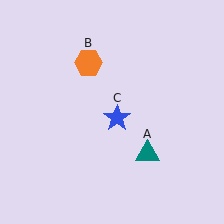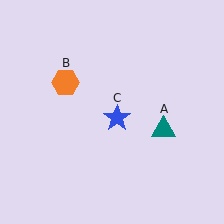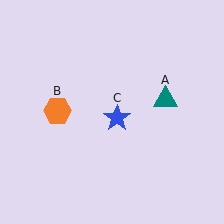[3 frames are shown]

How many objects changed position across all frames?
2 objects changed position: teal triangle (object A), orange hexagon (object B).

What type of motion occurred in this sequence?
The teal triangle (object A), orange hexagon (object B) rotated counterclockwise around the center of the scene.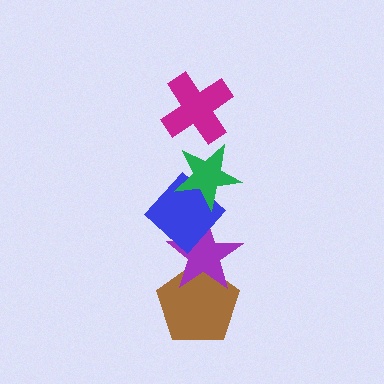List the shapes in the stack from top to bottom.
From top to bottom: the magenta cross, the green star, the blue diamond, the purple star, the brown pentagon.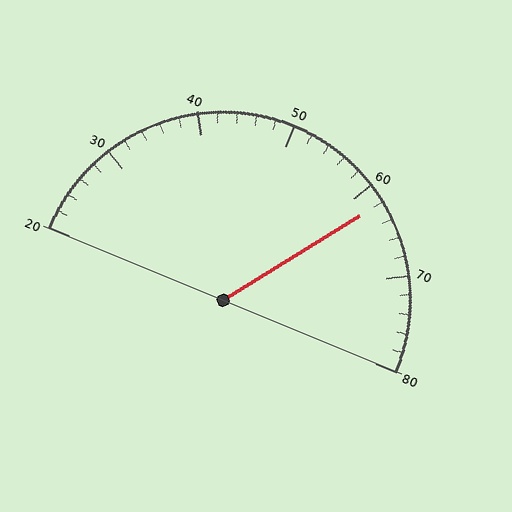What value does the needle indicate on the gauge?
The needle indicates approximately 62.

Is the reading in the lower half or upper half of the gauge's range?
The reading is in the upper half of the range (20 to 80).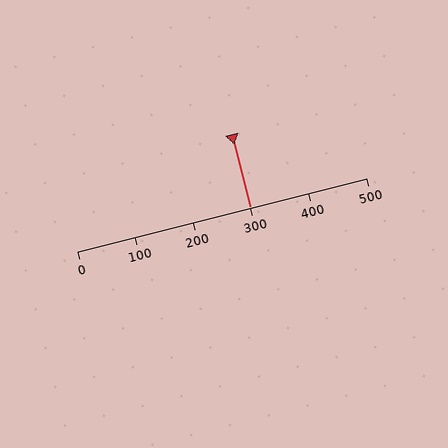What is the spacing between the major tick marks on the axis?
The major ticks are spaced 100 apart.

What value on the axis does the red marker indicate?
The marker indicates approximately 300.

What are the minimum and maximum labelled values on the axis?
The axis runs from 0 to 500.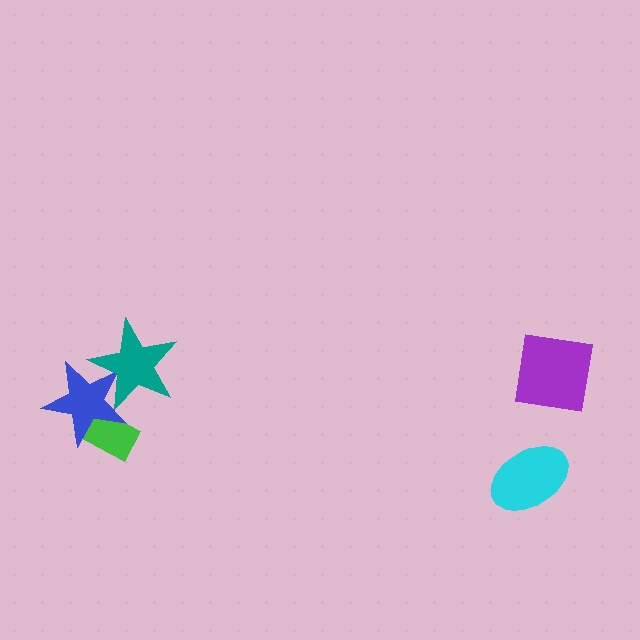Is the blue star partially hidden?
Yes, it is partially covered by another shape.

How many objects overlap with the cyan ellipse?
0 objects overlap with the cyan ellipse.